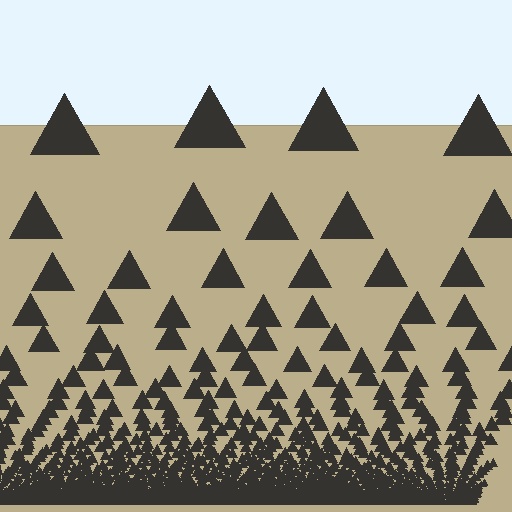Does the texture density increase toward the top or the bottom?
Density increases toward the bottom.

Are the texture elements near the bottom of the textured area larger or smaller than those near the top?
Smaller. The gradient is inverted — elements near the bottom are smaller and denser.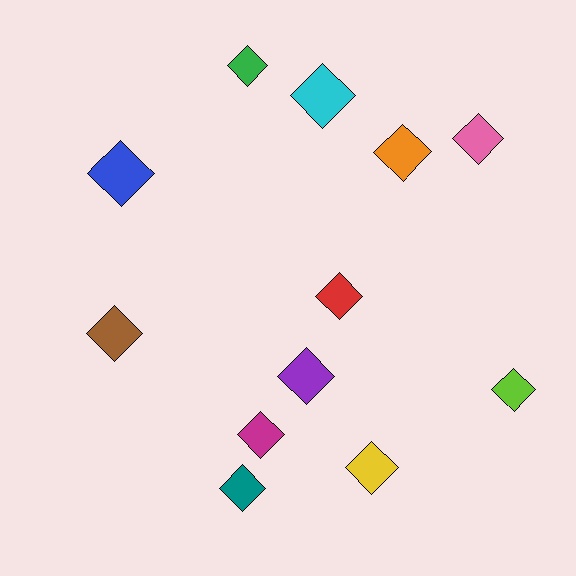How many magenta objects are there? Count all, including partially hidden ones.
There is 1 magenta object.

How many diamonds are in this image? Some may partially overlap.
There are 12 diamonds.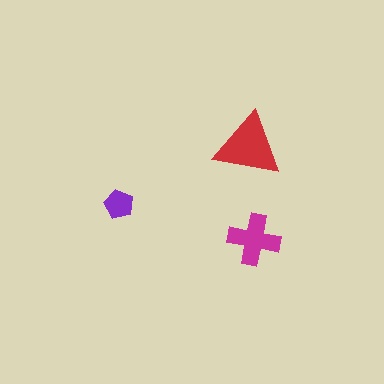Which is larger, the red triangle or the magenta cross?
The red triangle.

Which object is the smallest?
The purple pentagon.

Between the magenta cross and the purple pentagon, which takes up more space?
The magenta cross.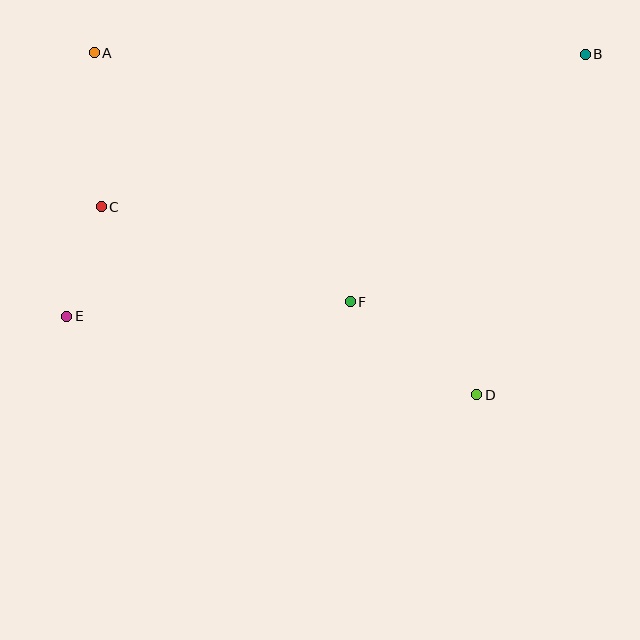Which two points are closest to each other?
Points C and E are closest to each other.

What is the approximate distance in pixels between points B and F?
The distance between B and F is approximately 341 pixels.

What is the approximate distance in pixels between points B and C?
The distance between B and C is approximately 507 pixels.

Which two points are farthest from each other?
Points B and E are farthest from each other.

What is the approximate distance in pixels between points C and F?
The distance between C and F is approximately 266 pixels.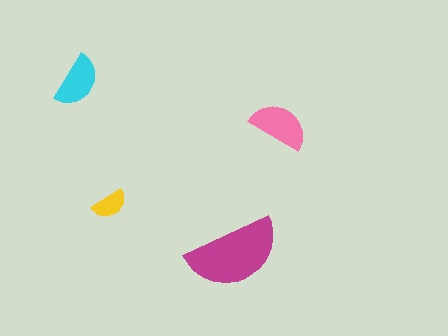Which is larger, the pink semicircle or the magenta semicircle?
The magenta one.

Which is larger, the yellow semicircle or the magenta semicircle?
The magenta one.